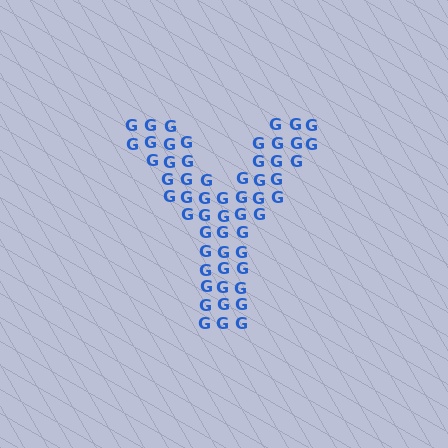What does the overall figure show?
The overall figure shows the letter Y.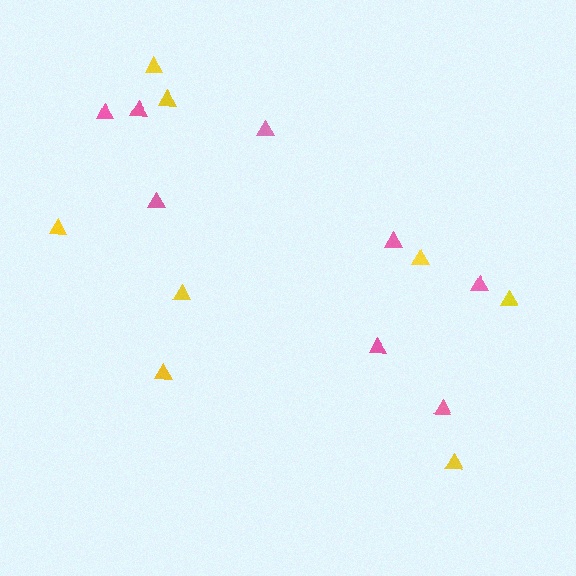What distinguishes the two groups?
There are 2 groups: one group of yellow triangles (8) and one group of pink triangles (8).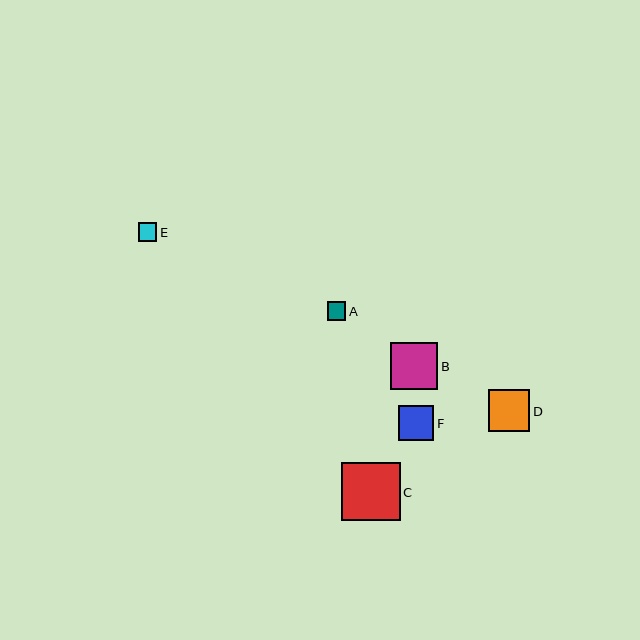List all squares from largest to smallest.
From largest to smallest: C, B, D, F, A, E.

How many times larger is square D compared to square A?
Square D is approximately 2.2 times the size of square A.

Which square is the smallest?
Square E is the smallest with a size of approximately 19 pixels.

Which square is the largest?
Square C is the largest with a size of approximately 58 pixels.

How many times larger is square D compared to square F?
Square D is approximately 1.2 times the size of square F.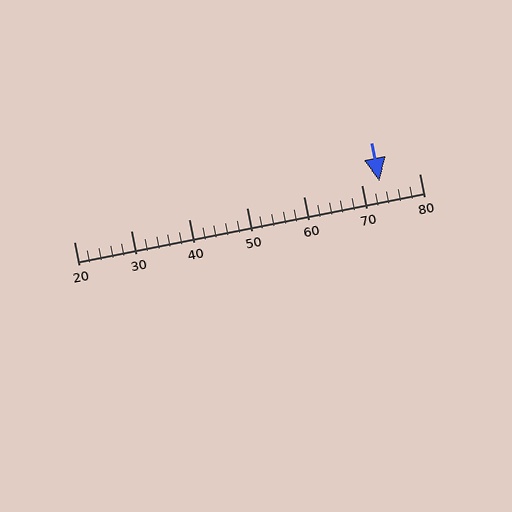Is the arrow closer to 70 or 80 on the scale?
The arrow is closer to 70.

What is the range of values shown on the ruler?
The ruler shows values from 20 to 80.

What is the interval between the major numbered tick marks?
The major tick marks are spaced 10 units apart.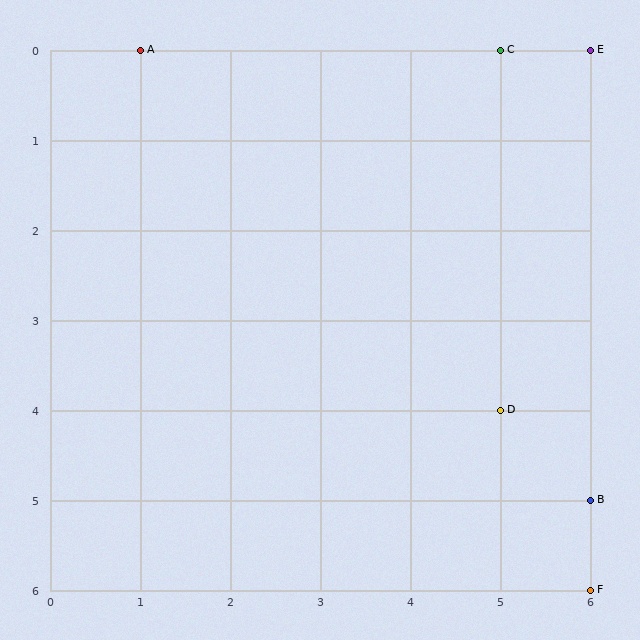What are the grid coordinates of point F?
Point F is at grid coordinates (6, 6).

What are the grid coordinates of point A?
Point A is at grid coordinates (1, 0).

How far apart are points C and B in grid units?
Points C and B are 1 column and 5 rows apart (about 5.1 grid units diagonally).